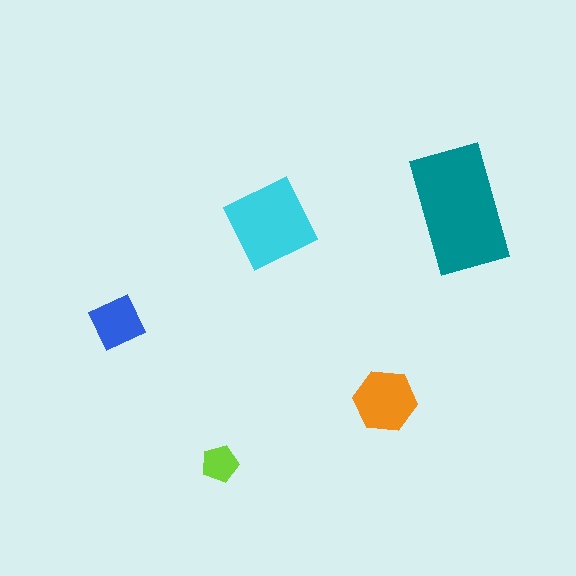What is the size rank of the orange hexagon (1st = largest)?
3rd.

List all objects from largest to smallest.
The teal rectangle, the cyan square, the orange hexagon, the blue diamond, the lime pentagon.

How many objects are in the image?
There are 5 objects in the image.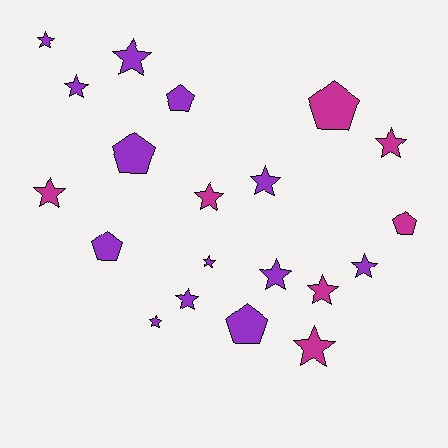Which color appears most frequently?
Purple, with 13 objects.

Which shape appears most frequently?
Star, with 14 objects.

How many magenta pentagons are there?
There are 2 magenta pentagons.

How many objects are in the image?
There are 20 objects.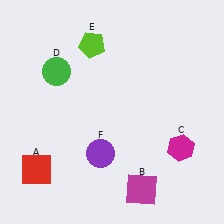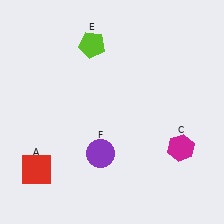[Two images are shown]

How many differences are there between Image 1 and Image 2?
There are 2 differences between the two images.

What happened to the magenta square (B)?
The magenta square (B) was removed in Image 2. It was in the bottom-right area of Image 1.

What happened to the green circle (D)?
The green circle (D) was removed in Image 2. It was in the top-left area of Image 1.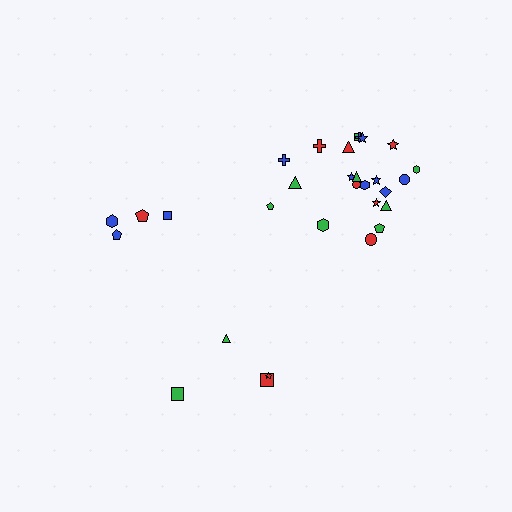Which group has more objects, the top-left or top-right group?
The top-right group.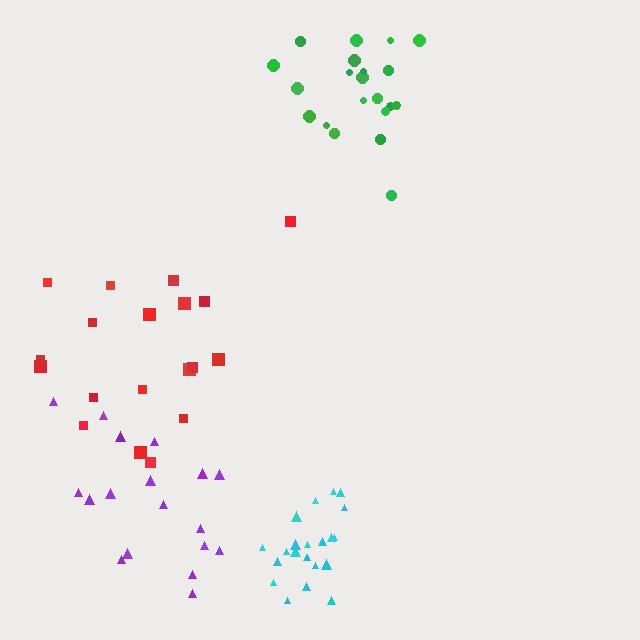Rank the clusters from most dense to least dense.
cyan, green, purple, red.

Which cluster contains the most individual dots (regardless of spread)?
Cyan (22).